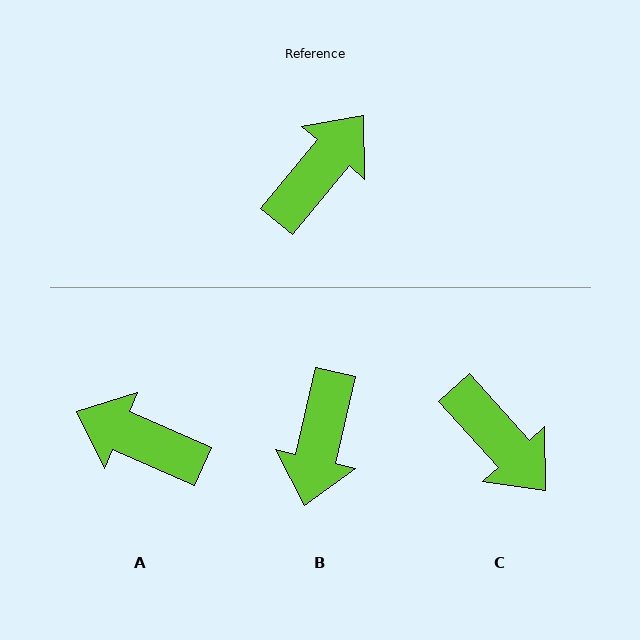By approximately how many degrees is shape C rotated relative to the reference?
Approximately 99 degrees clockwise.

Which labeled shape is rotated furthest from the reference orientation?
B, about 154 degrees away.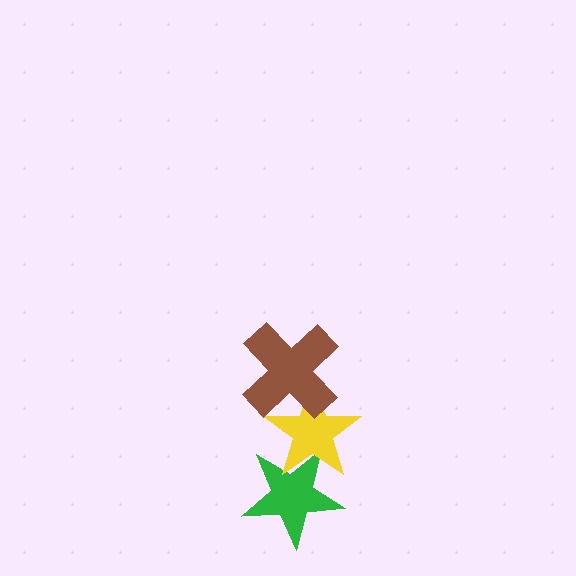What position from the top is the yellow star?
The yellow star is 2nd from the top.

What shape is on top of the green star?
The yellow star is on top of the green star.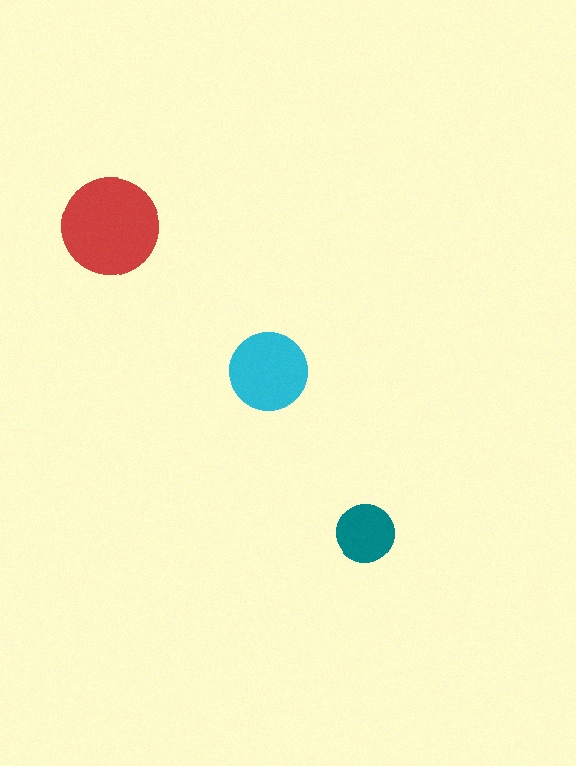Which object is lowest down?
The teal circle is bottommost.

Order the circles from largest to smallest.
the red one, the cyan one, the teal one.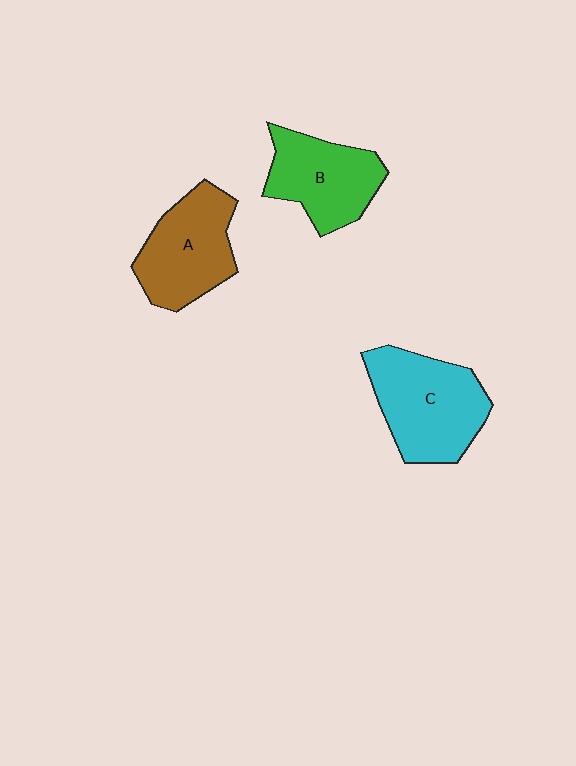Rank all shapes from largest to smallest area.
From largest to smallest: C (cyan), A (brown), B (green).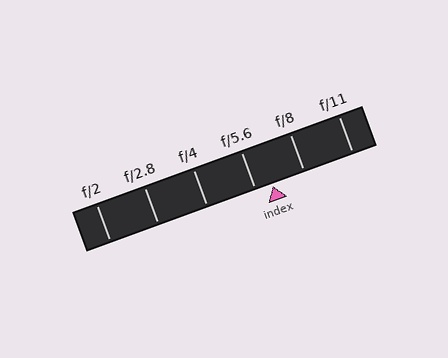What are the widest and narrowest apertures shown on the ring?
The widest aperture shown is f/2 and the narrowest is f/11.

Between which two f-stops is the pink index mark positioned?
The index mark is between f/5.6 and f/8.